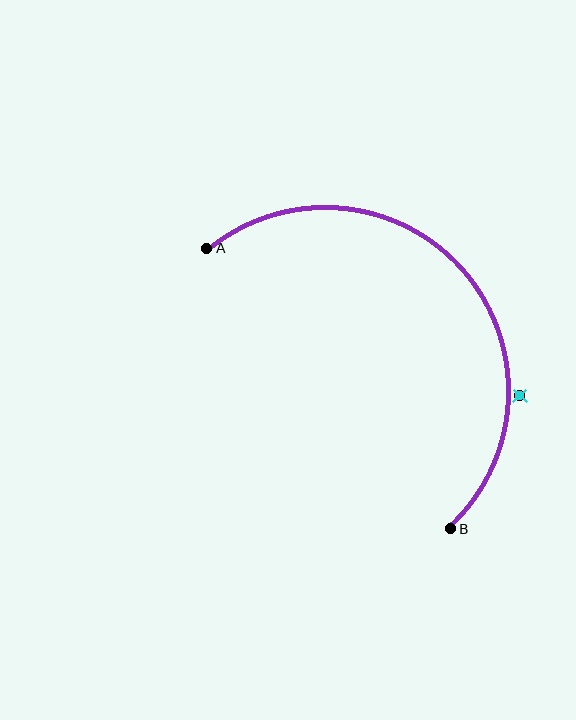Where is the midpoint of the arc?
The arc midpoint is the point on the curve farthest from the straight line joining A and B. It sits above and to the right of that line.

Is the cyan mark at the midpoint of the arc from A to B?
No — the cyan mark does not lie on the arc at all. It sits slightly outside the curve.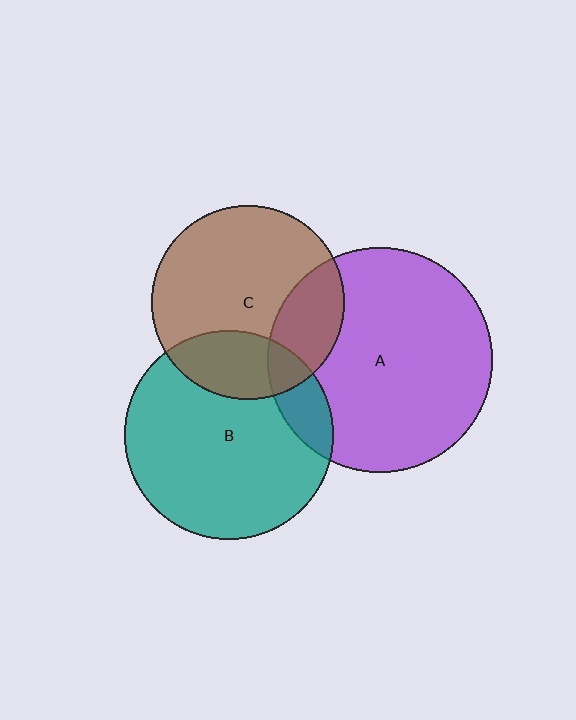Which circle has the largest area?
Circle A (purple).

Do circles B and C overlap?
Yes.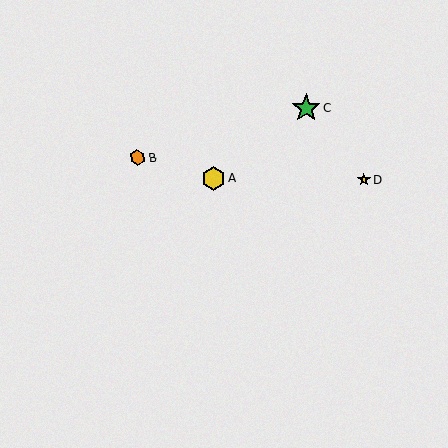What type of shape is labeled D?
Shape D is a yellow star.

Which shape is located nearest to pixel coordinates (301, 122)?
The green star (labeled C) at (306, 109) is nearest to that location.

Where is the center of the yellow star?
The center of the yellow star is at (364, 180).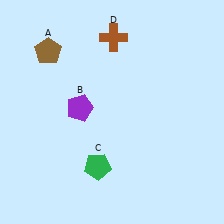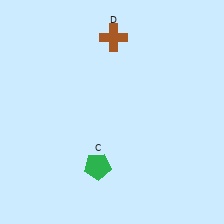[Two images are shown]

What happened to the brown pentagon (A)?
The brown pentagon (A) was removed in Image 2. It was in the top-left area of Image 1.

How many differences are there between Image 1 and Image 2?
There are 2 differences between the two images.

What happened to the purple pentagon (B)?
The purple pentagon (B) was removed in Image 2. It was in the top-left area of Image 1.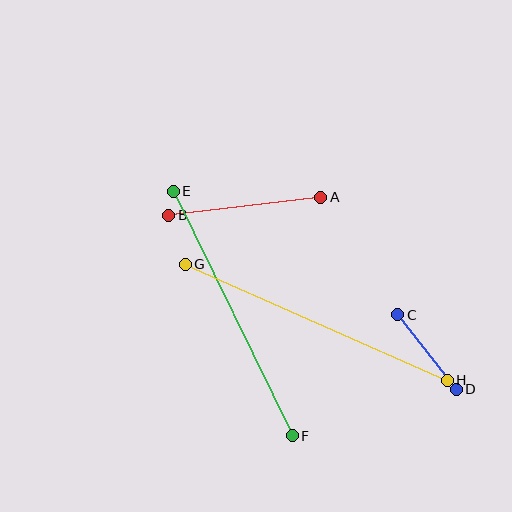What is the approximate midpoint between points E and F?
The midpoint is at approximately (233, 314) pixels.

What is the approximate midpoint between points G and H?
The midpoint is at approximately (316, 322) pixels.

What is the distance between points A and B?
The distance is approximately 153 pixels.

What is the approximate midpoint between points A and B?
The midpoint is at approximately (245, 206) pixels.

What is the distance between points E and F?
The distance is approximately 272 pixels.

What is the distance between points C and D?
The distance is approximately 95 pixels.